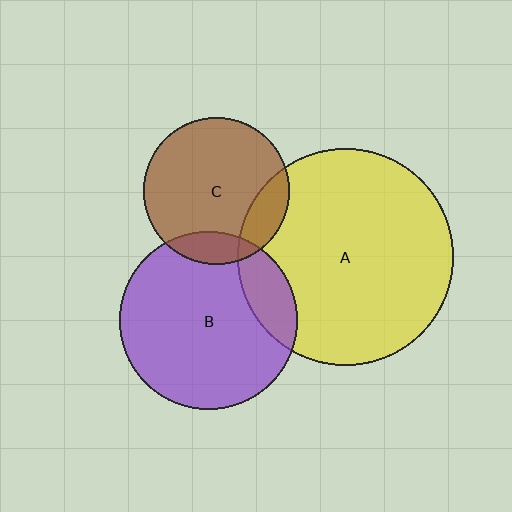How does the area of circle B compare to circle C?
Approximately 1.5 times.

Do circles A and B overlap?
Yes.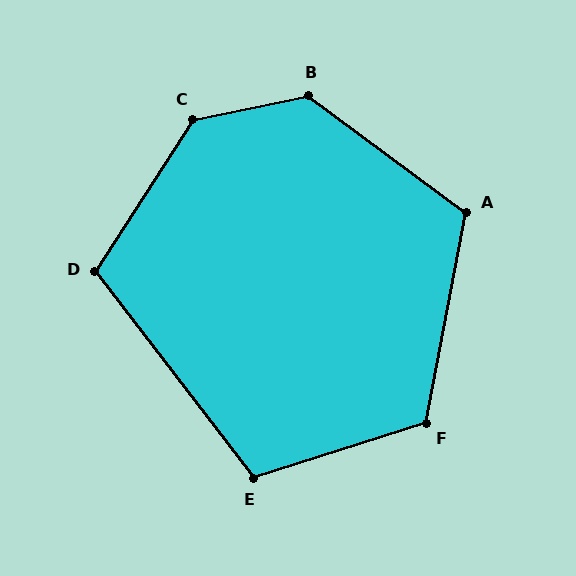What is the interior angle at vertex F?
Approximately 118 degrees (obtuse).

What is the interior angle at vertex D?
Approximately 110 degrees (obtuse).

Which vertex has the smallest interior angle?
E, at approximately 110 degrees.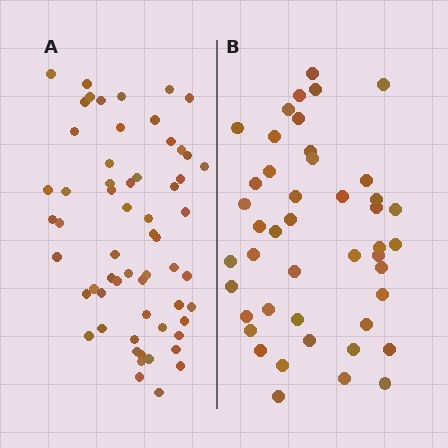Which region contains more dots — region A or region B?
Region A (the left region) has more dots.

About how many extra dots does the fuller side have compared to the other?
Region A has approximately 15 more dots than region B.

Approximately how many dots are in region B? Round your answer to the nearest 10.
About 40 dots. (The exact count is 45, which rounds to 40.)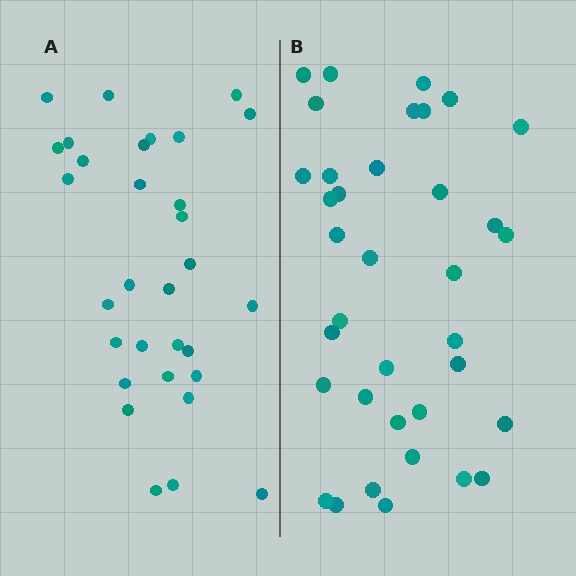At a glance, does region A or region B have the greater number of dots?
Region B (the right region) has more dots.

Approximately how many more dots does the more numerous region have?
Region B has about 5 more dots than region A.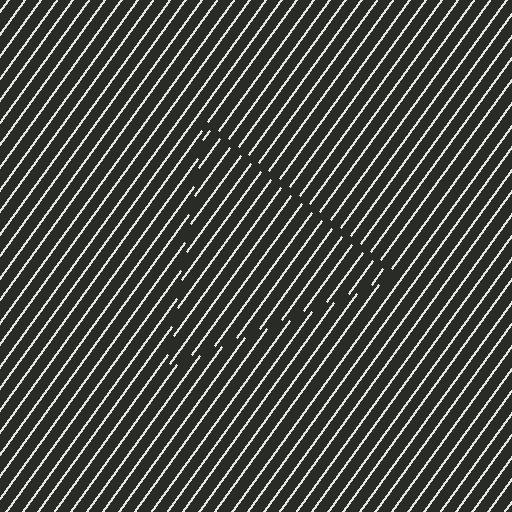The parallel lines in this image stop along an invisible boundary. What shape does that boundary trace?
An illusory triangle. The interior of the shape contains the same grating, shifted by half a period — the contour is defined by the phase discontinuity where line-ends from the inner and outer gratings abut.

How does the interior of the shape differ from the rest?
The interior of the shape contains the same grating, shifted by half a period — the contour is defined by the phase discontinuity where line-ends from the inner and outer gratings abut.